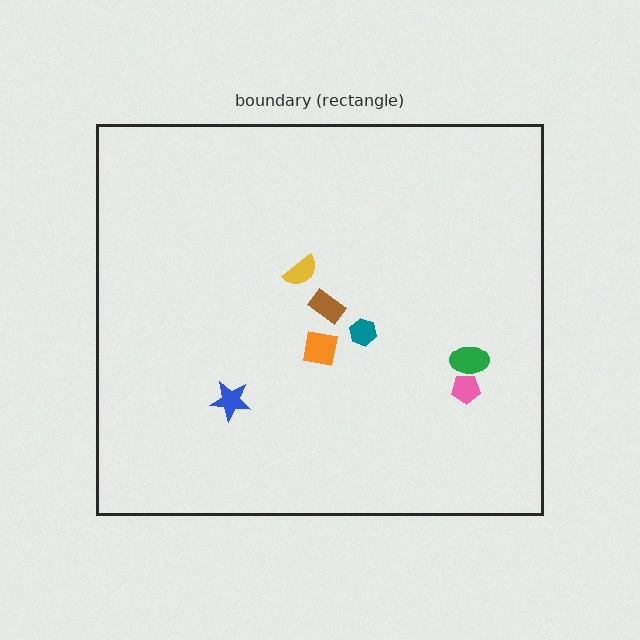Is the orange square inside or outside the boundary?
Inside.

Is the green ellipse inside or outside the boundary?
Inside.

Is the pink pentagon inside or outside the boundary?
Inside.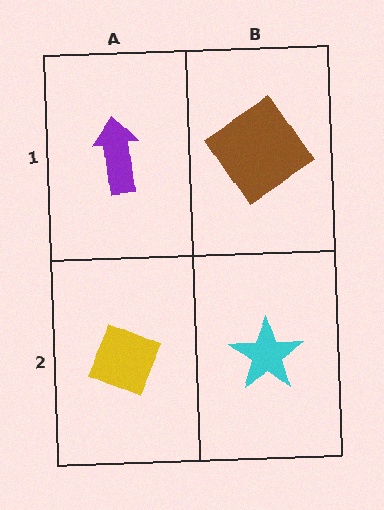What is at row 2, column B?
A cyan star.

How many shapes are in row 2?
2 shapes.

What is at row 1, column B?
A brown diamond.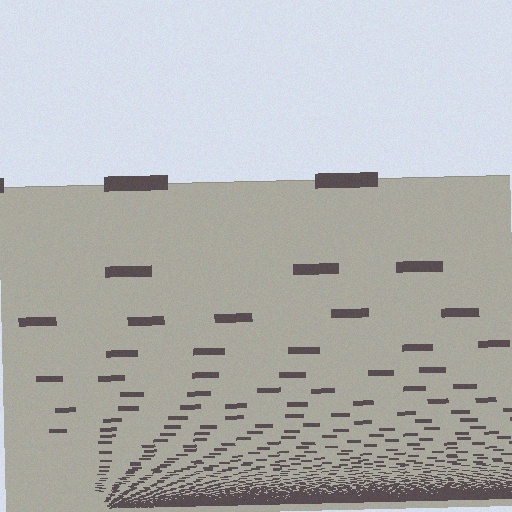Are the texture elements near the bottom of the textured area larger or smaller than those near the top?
Smaller. The gradient is inverted — elements near the bottom are smaller and denser.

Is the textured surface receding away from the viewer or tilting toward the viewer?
The surface appears to tilt toward the viewer. Texture elements get larger and sparser toward the top.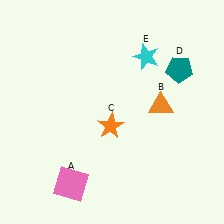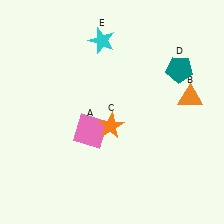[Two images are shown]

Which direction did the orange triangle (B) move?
The orange triangle (B) moved right.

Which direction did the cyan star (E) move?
The cyan star (E) moved left.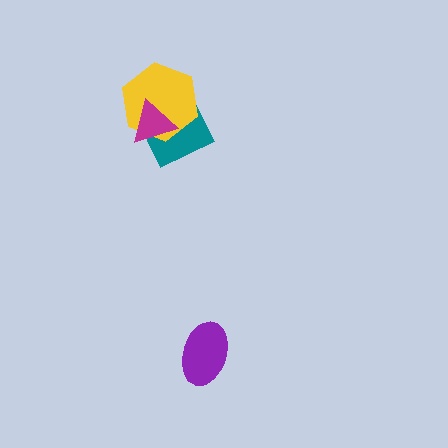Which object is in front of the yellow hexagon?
The magenta triangle is in front of the yellow hexagon.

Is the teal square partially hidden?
Yes, it is partially covered by another shape.